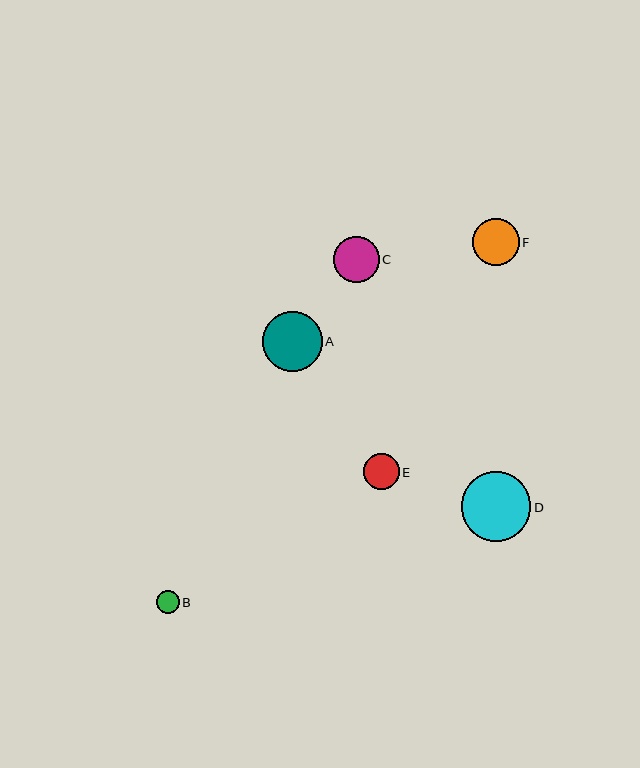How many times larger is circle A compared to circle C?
Circle A is approximately 1.3 times the size of circle C.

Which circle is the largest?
Circle D is the largest with a size of approximately 69 pixels.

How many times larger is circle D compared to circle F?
Circle D is approximately 1.5 times the size of circle F.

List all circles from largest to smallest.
From largest to smallest: D, A, F, C, E, B.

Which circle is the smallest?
Circle B is the smallest with a size of approximately 23 pixels.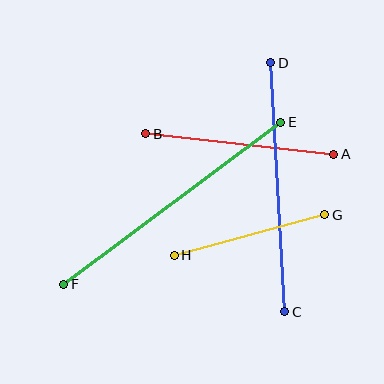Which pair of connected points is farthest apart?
Points E and F are farthest apart.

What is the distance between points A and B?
The distance is approximately 189 pixels.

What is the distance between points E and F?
The distance is approximately 271 pixels.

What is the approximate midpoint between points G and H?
The midpoint is at approximately (250, 235) pixels.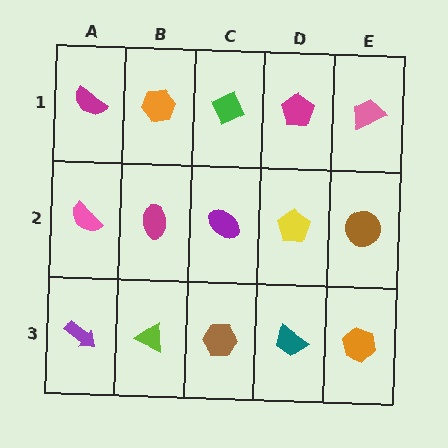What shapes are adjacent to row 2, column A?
A magenta semicircle (row 1, column A), a purple arrow (row 3, column A), a magenta ellipse (row 2, column B).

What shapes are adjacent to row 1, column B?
A magenta ellipse (row 2, column B), a magenta semicircle (row 1, column A), a green diamond (row 1, column C).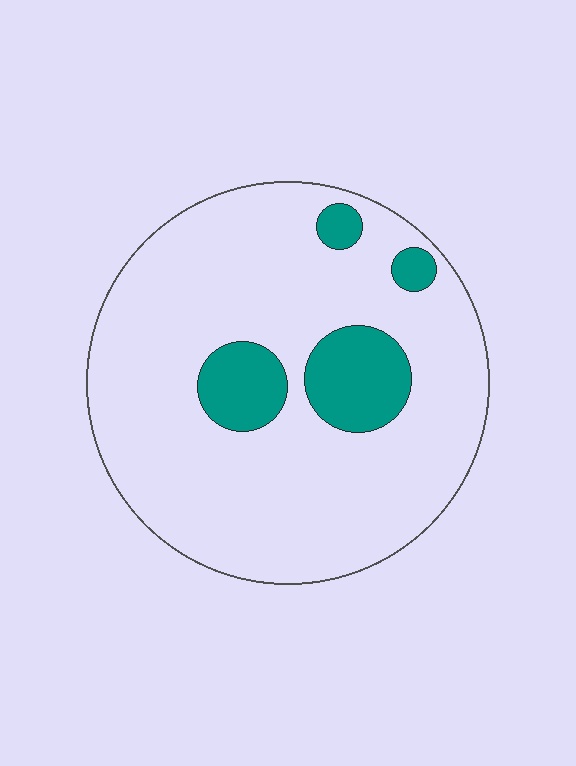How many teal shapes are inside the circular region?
4.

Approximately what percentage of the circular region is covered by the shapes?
Approximately 15%.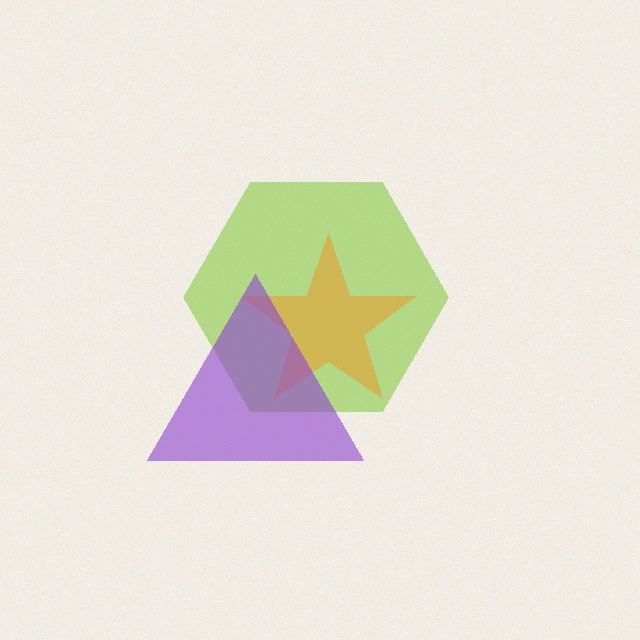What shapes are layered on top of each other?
The layered shapes are: a lime hexagon, an orange star, a purple triangle.